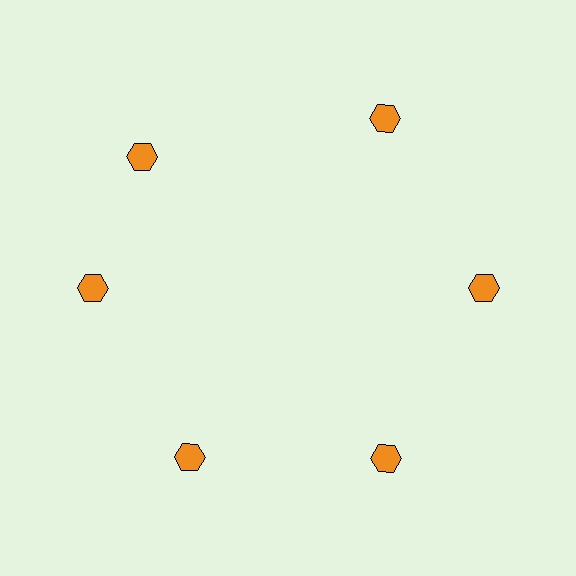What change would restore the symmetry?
The symmetry would be restored by rotating it back into even spacing with its neighbors so that all 6 hexagons sit at equal angles and equal distance from the center.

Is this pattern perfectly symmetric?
No. The 6 orange hexagons are arranged in a ring, but one element near the 11 o'clock position is rotated out of alignment along the ring, breaking the 6-fold rotational symmetry.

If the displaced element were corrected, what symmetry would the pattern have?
It would have 6-fold rotational symmetry — the pattern would map onto itself every 60 degrees.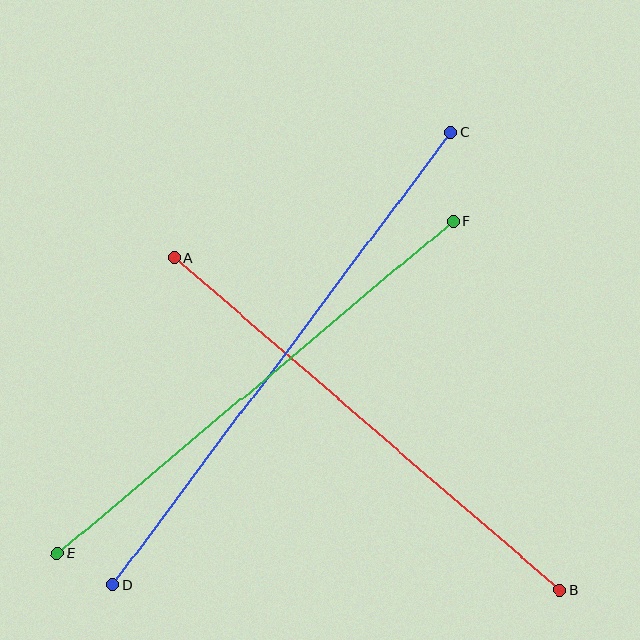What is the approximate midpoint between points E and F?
The midpoint is at approximately (255, 387) pixels.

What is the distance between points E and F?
The distance is approximately 517 pixels.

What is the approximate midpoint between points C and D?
The midpoint is at approximately (282, 358) pixels.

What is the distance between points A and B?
The distance is approximately 508 pixels.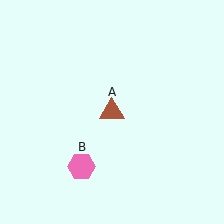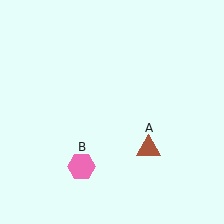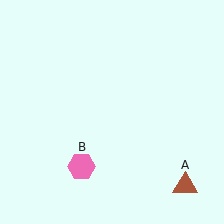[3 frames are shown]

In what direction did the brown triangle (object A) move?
The brown triangle (object A) moved down and to the right.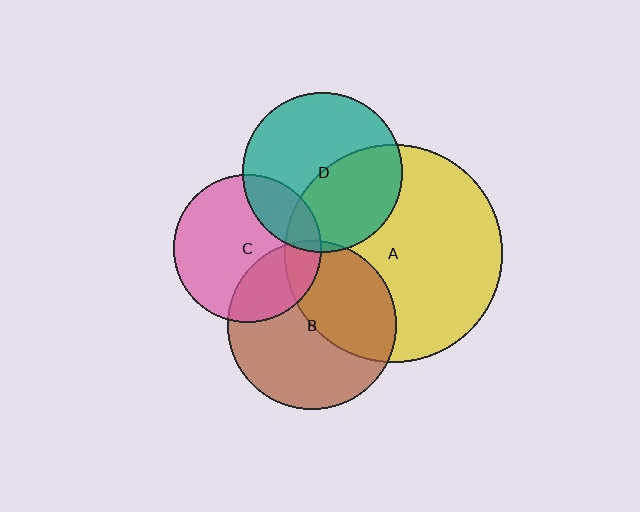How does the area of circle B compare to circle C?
Approximately 1.3 times.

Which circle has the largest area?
Circle A (yellow).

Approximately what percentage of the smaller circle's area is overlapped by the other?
Approximately 20%.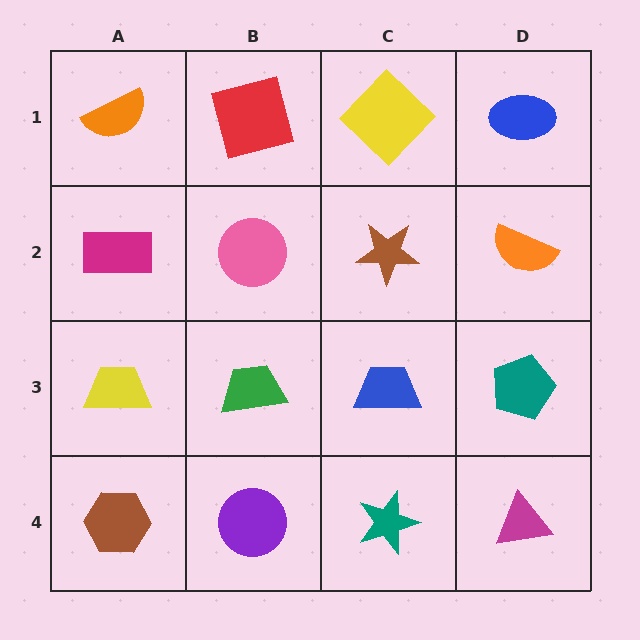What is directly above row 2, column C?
A yellow diamond.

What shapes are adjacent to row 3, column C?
A brown star (row 2, column C), a teal star (row 4, column C), a green trapezoid (row 3, column B), a teal pentagon (row 3, column D).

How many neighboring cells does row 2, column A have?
3.